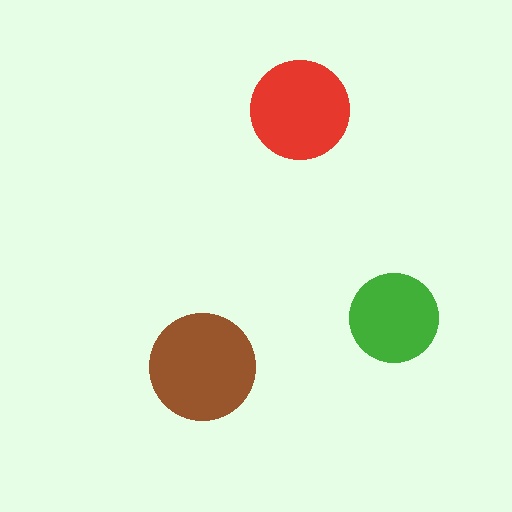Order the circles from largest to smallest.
the brown one, the red one, the green one.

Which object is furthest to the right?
The green circle is rightmost.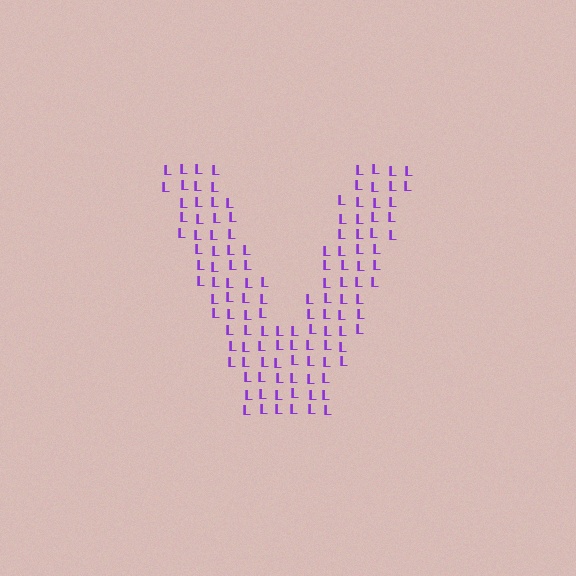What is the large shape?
The large shape is the letter V.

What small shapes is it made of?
It is made of small letter L's.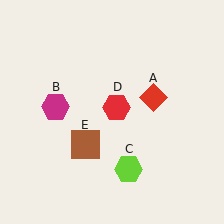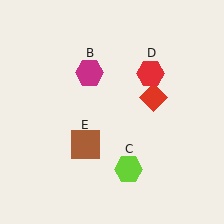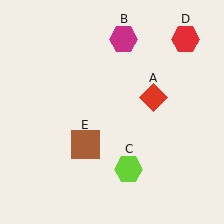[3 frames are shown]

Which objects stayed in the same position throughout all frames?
Red diamond (object A) and lime hexagon (object C) and brown square (object E) remained stationary.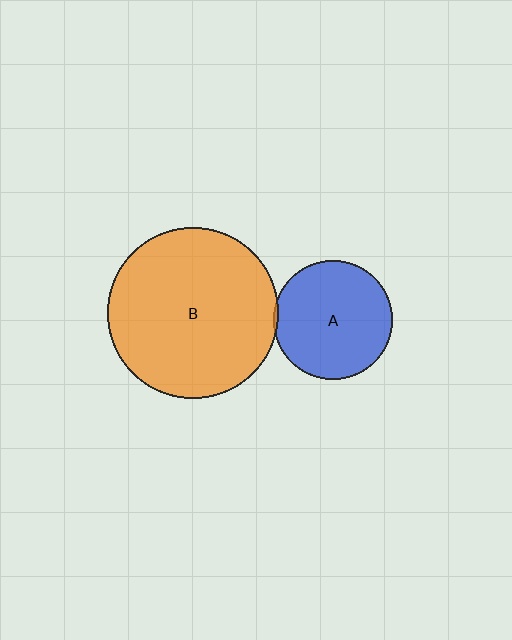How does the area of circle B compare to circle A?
Approximately 2.0 times.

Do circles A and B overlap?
Yes.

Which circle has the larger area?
Circle B (orange).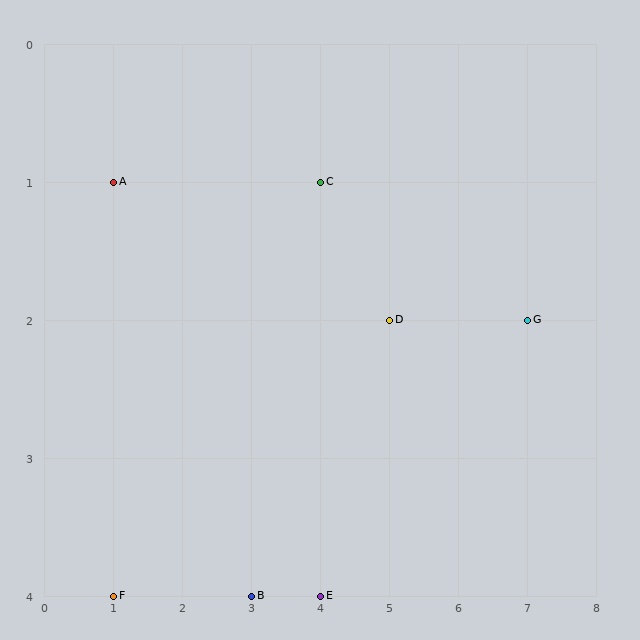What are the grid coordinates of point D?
Point D is at grid coordinates (5, 2).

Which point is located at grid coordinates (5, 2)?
Point D is at (5, 2).